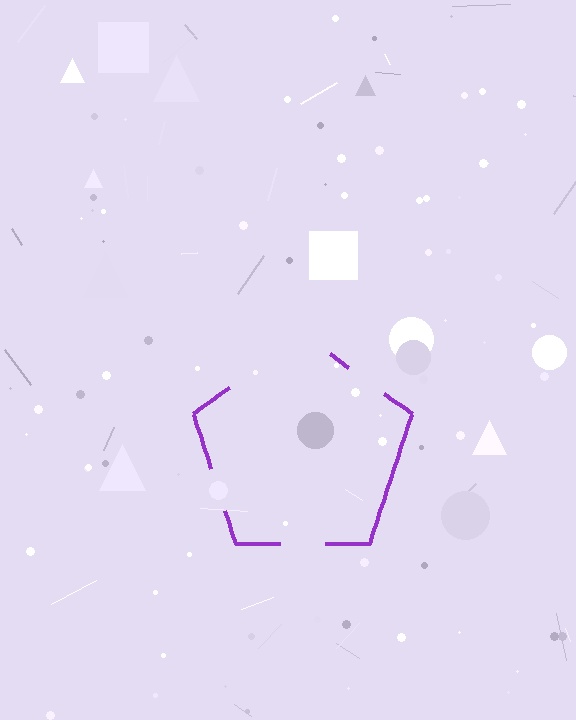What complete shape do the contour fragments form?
The contour fragments form a pentagon.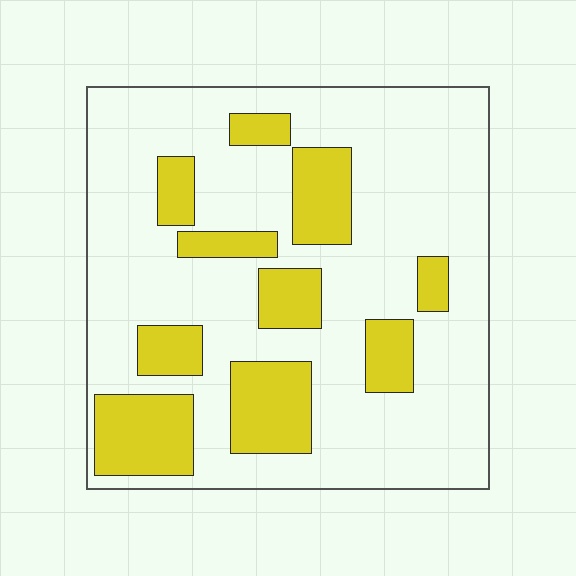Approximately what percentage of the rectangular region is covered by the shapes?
Approximately 25%.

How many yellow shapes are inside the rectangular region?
10.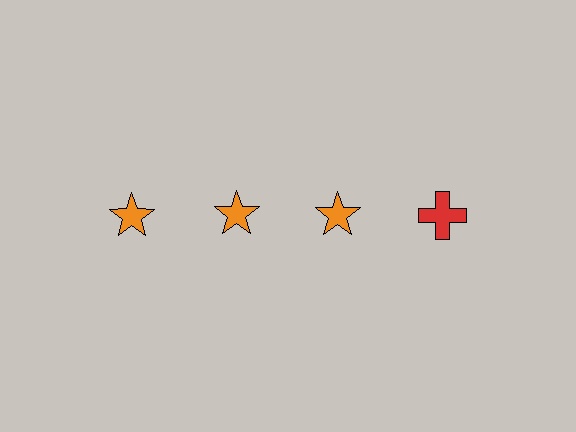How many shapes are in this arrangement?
There are 4 shapes arranged in a grid pattern.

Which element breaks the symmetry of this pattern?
The red cross in the top row, second from right column breaks the symmetry. All other shapes are orange stars.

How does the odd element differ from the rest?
It differs in both color (red instead of orange) and shape (cross instead of star).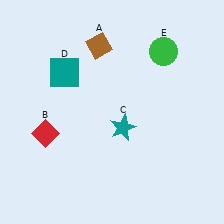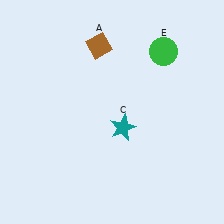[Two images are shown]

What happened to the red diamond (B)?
The red diamond (B) was removed in Image 2. It was in the bottom-left area of Image 1.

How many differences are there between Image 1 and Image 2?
There are 2 differences between the two images.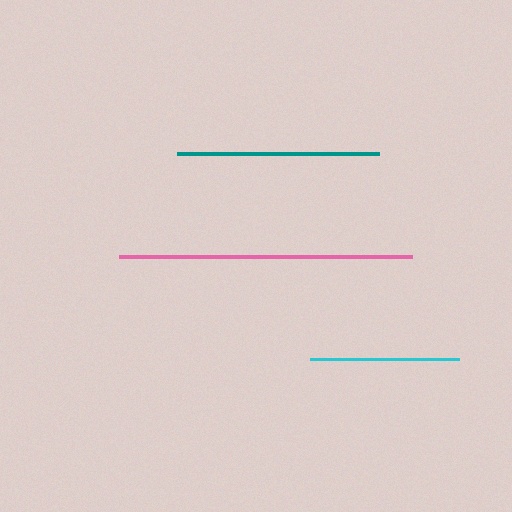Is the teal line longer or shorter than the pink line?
The pink line is longer than the teal line.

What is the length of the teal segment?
The teal segment is approximately 202 pixels long.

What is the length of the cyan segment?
The cyan segment is approximately 149 pixels long.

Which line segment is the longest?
The pink line is the longest at approximately 293 pixels.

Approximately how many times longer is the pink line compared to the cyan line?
The pink line is approximately 2.0 times the length of the cyan line.